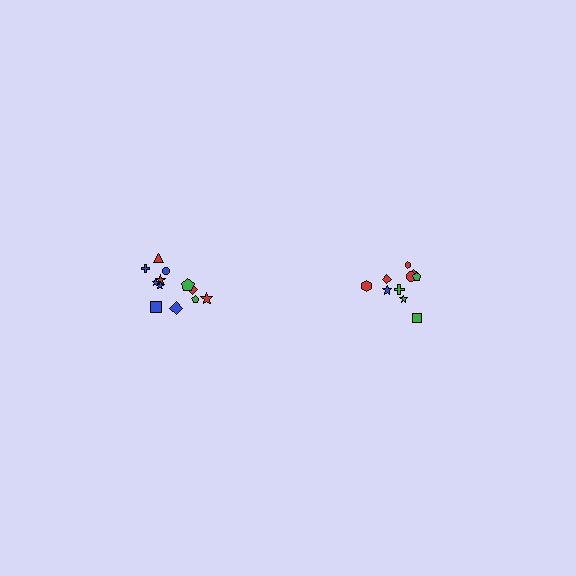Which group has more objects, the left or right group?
The left group.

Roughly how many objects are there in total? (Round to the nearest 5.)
Roughly 20 objects in total.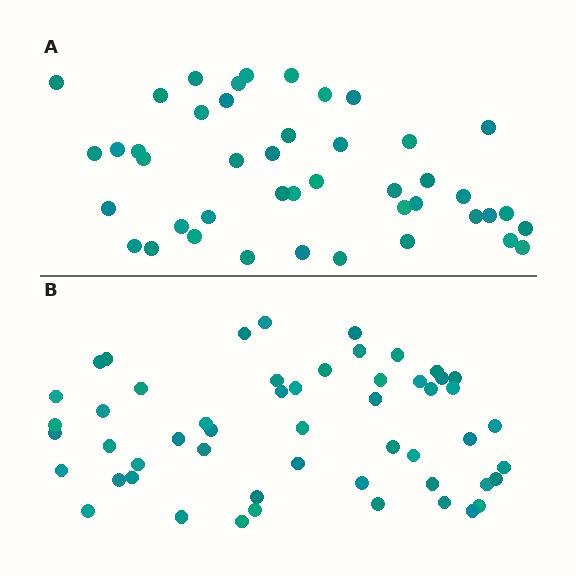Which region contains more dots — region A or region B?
Region B (the bottom region) has more dots.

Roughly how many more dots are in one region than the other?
Region B has roughly 8 or so more dots than region A.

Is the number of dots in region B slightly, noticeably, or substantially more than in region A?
Region B has only slightly more — the two regions are fairly close. The ratio is roughly 1.2 to 1.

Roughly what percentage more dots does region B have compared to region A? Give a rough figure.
About 20% more.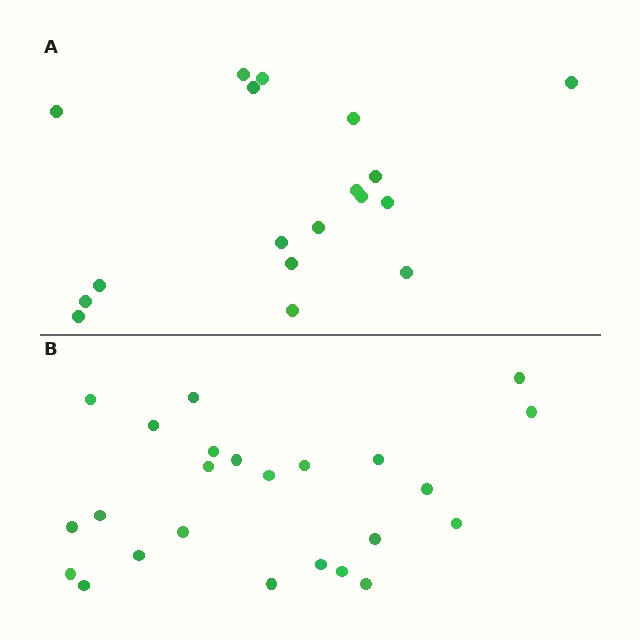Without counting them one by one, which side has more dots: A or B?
Region B (the bottom region) has more dots.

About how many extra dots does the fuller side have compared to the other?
Region B has about 6 more dots than region A.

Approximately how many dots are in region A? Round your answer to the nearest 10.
About 20 dots. (The exact count is 18, which rounds to 20.)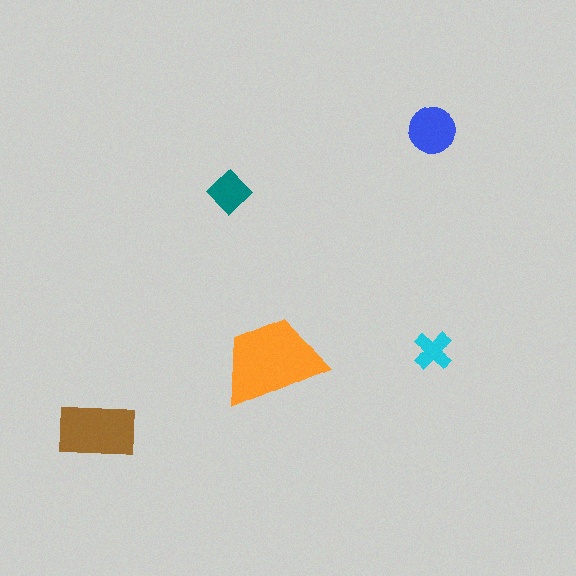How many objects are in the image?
There are 5 objects in the image.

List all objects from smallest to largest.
The cyan cross, the teal diamond, the blue circle, the brown rectangle, the orange trapezoid.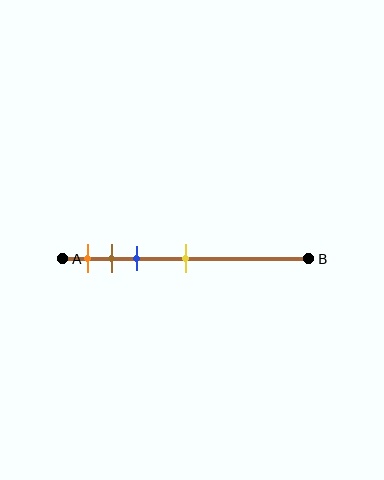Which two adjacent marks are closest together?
The brown and blue marks are the closest adjacent pair.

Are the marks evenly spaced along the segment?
No, the marks are not evenly spaced.